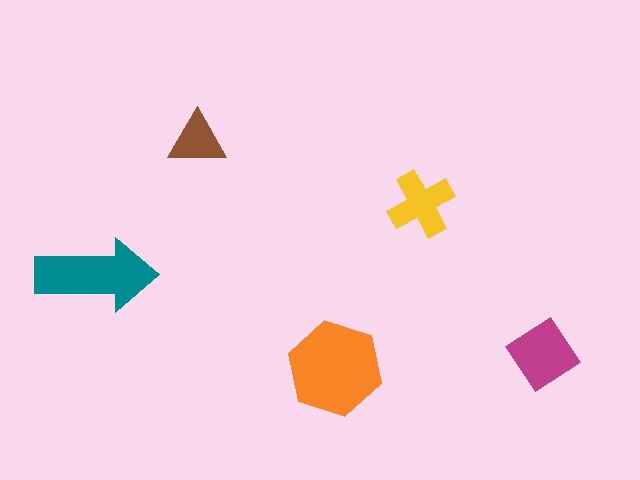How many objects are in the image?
There are 5 objects in the image.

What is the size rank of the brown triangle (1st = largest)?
5th.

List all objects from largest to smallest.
The orange hexagon, the teal arrow, the magenta diamond, the yellow cross, the brown triangle.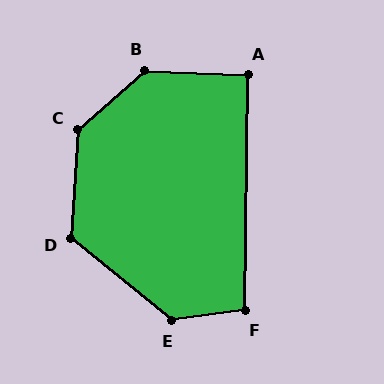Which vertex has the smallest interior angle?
A, at approximately 91 degrees.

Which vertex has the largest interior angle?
B, at approximately 136 degrees.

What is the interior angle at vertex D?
Approximately 125 degrees (obtuse).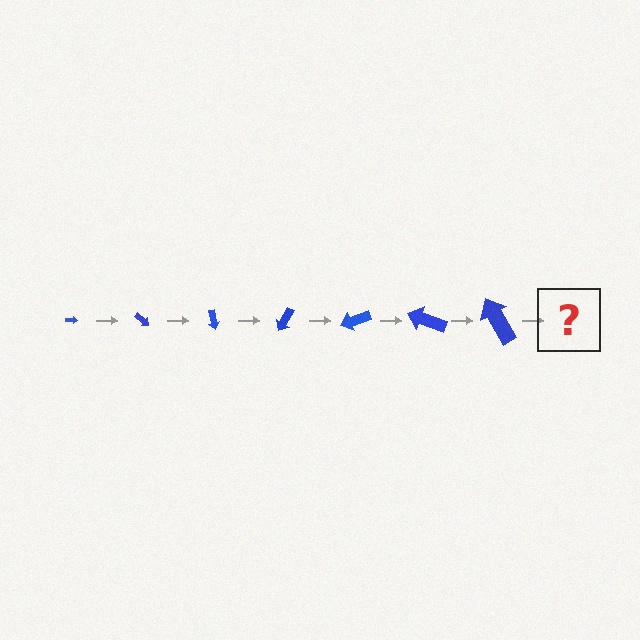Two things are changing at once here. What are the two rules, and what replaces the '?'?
The two rules are that the arrow grows larger each step and it rotates 40 degrees each step. The '?' should be an arrow, larger than the previous one and rotated 280 degrees from the start.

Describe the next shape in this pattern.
It should be an arrow, larger than the previous one and rotated 280 degrees from the start.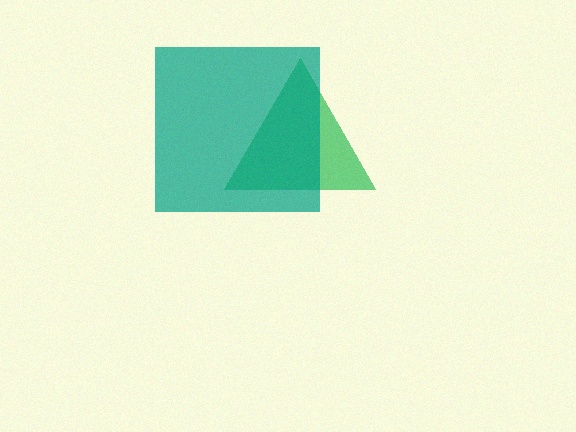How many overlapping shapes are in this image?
There are 2 overlapping shapes in the image.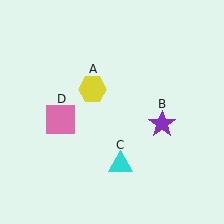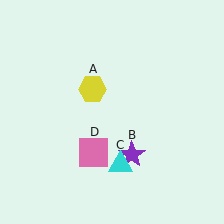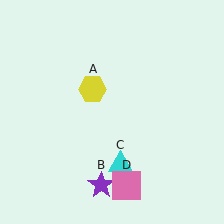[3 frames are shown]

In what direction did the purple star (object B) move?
The purple star (object B) moved down and to the left.